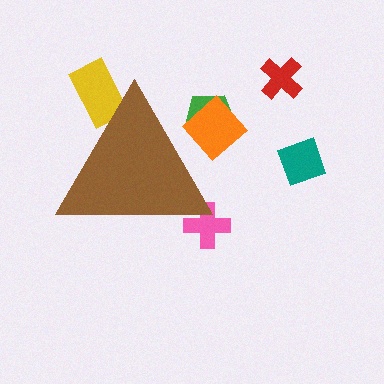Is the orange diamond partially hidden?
Yes, the orange diamond is partially hidden behind the brown triangle.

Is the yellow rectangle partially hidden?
Yes, the yellow rectangle is partially hidden behind the brown triangle.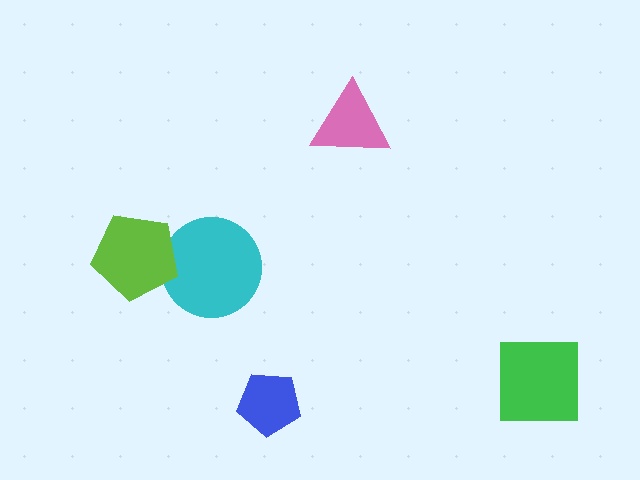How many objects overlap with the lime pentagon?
1 object overlaps with the lime pentagon.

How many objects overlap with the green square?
0 objects overlap with the green square.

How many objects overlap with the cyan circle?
1 object overlaps with the cyan circle.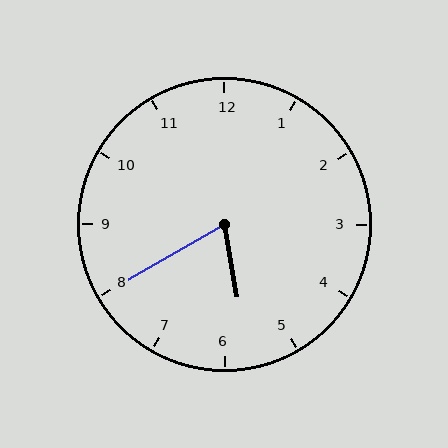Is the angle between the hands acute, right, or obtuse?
It is acute.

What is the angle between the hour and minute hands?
Approximately 70 degrees.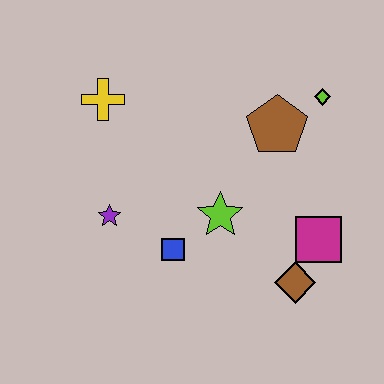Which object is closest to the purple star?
The blue square is closest to the purple star.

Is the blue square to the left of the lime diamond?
Yes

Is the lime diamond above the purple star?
Yes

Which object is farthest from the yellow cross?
The brown diamond is farthest from the yellow cross.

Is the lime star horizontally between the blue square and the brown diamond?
Yes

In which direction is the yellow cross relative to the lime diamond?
The yellow cross is to the left of the lime diamond.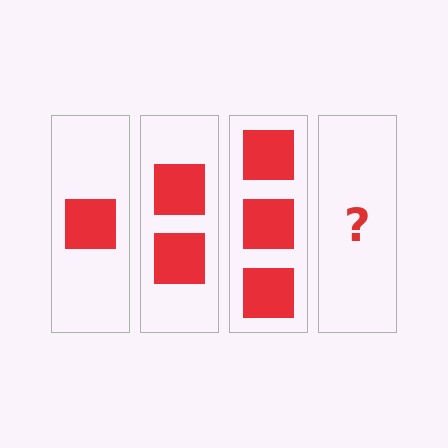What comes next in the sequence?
The next element should be 4 squares.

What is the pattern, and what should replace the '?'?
The pattern is that each step adds one more square. The '?' should be 4 squares.